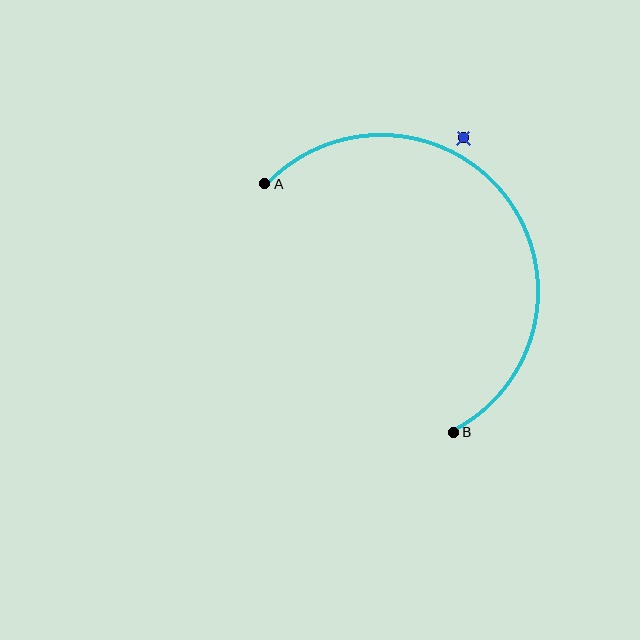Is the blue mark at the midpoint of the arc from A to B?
No — the blue mark does not lie on the arc at all. It sits slightly outside the curve.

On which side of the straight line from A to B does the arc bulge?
The arc bulges above and to the right of the straight line connecting A and B.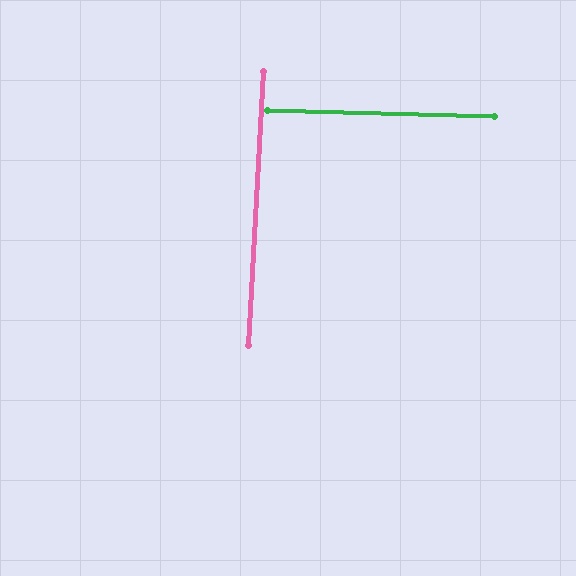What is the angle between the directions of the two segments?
Approximately 88 degrees.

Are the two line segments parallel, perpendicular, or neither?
Perpendicular — they meet at approximately 88°.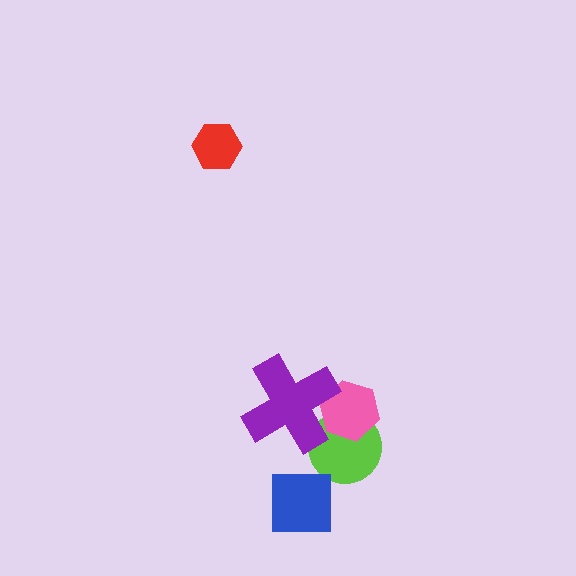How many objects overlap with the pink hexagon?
2 objects overlap with the pink hexagon.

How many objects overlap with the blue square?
0 objects overlap with the blue square.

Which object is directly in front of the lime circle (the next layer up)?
The pink hexagon is directly in front of the lime circle.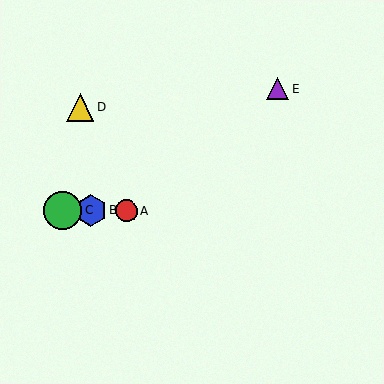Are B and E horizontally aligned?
No, B is at y≈210 and E is at y≈88.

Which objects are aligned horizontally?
Objects A, B, C are aligned horizontally.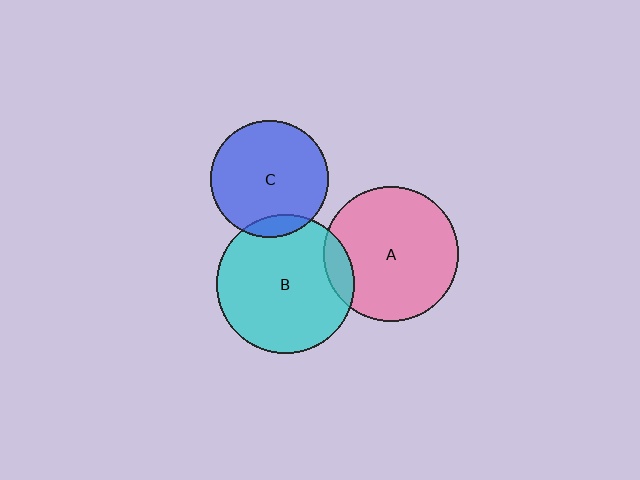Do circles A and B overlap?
Yes.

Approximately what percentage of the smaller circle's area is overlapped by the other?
Approximately 10%.